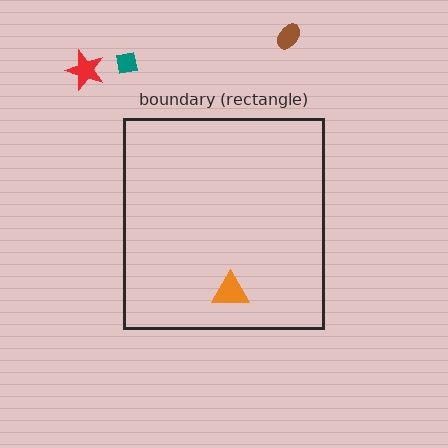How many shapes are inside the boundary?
1 inside, 3 outside.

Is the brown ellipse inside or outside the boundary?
Outside.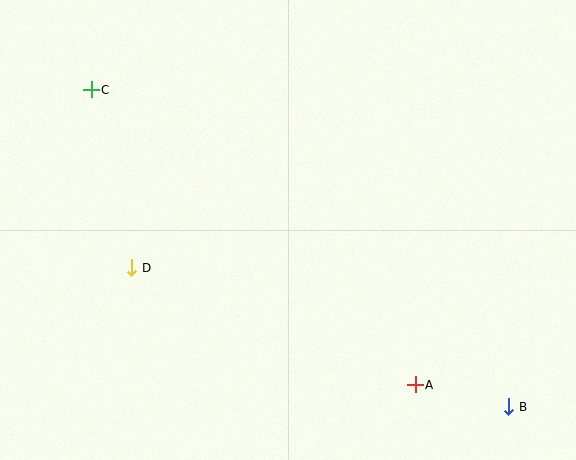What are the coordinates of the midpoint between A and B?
The midpoint between A and B is at (462, 396).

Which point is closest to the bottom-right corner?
Point B is closest to the bottom-right corner.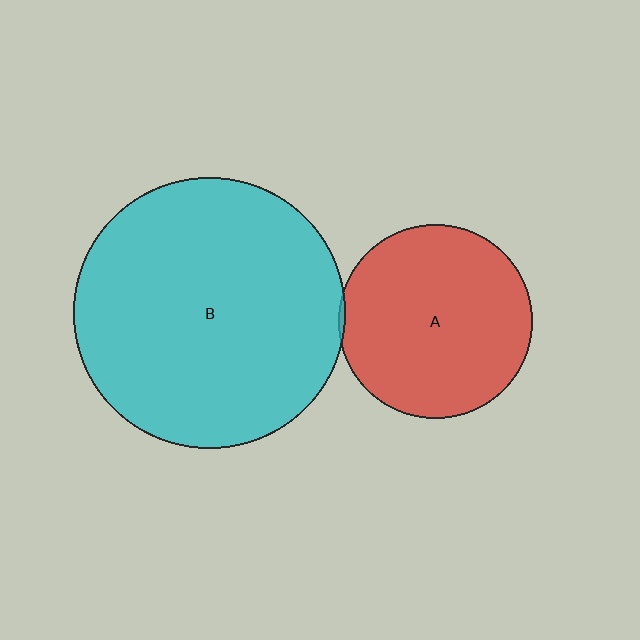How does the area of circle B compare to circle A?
Approximately 2.0 times.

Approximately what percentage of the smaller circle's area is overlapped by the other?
Approximately 5%.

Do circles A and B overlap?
Yes.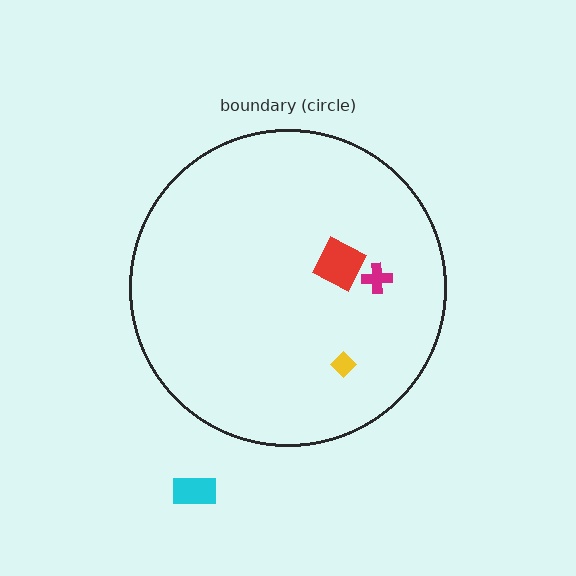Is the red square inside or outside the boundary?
Inside.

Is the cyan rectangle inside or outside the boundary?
Outside.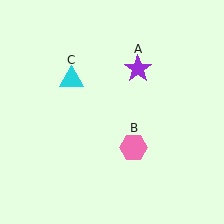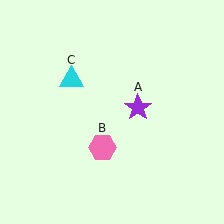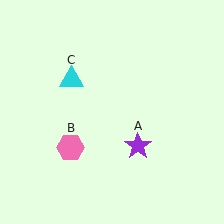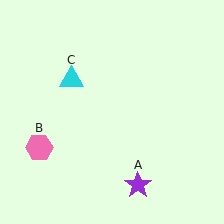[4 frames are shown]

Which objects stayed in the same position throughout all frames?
Cyan triangle (object C) remained stationary.